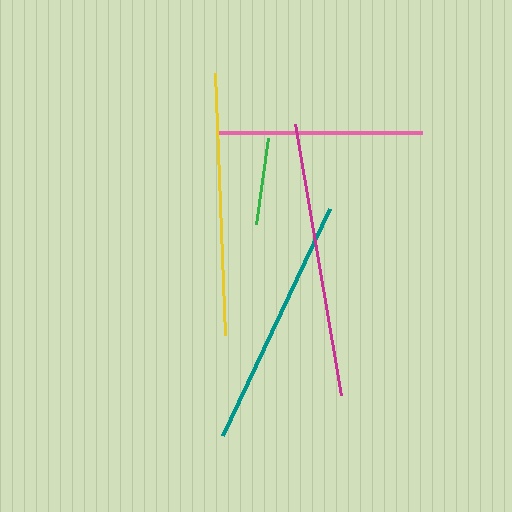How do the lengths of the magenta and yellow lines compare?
The magenta and yellow lines are approximately the same length.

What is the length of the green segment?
The green segment is approximately 87 pixels long.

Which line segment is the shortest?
The green line is the shortest at approximately 87 pixels.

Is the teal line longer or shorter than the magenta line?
The magenta line is longer than the teal line.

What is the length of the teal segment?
The teal segment is approximately 251 pixels long.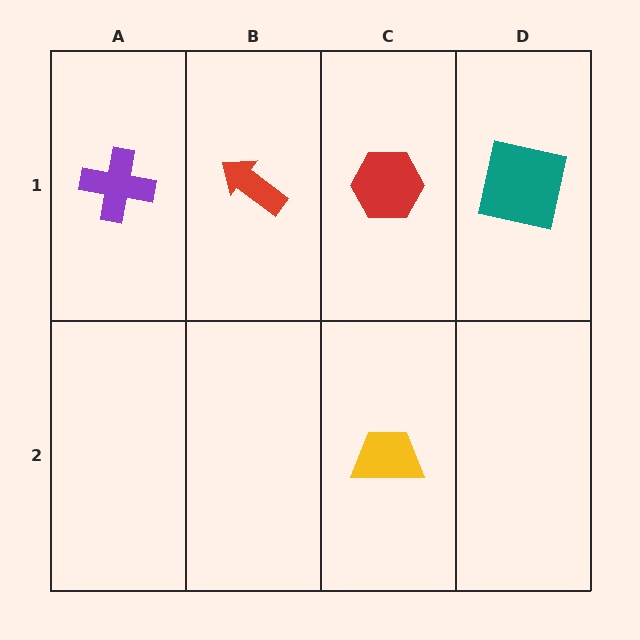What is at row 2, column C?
A yellow trapezoid.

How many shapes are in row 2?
1 shape.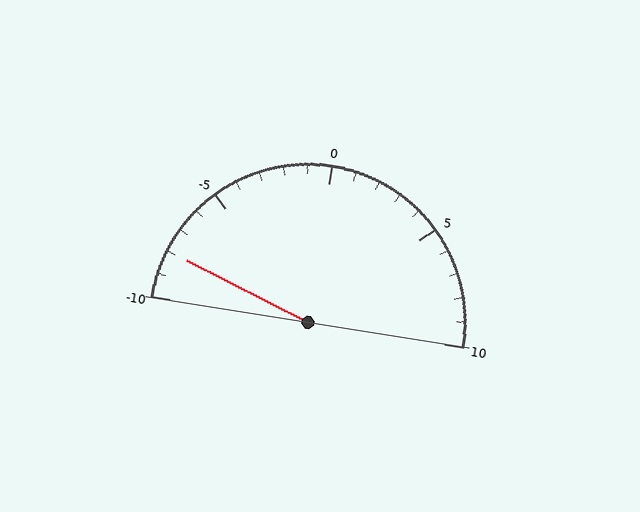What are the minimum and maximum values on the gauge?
The gauge ranges from -10 to 10.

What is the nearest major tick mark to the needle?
The nearest major tick mark is -10.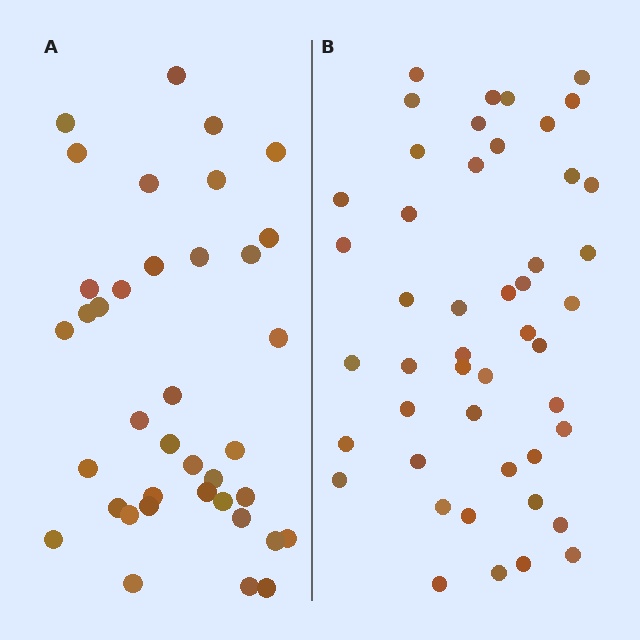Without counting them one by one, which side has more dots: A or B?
Region B (the right region) has more dots.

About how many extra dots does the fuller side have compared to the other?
Region B has roughly 8 or so more dots than region A.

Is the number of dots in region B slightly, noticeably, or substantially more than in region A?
Region B has only slightly more — the two regions are fairly close. The ratio is roughly 1.2 to 1.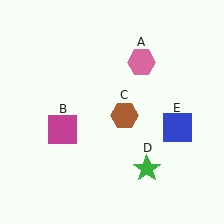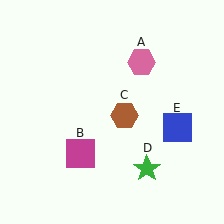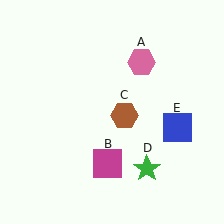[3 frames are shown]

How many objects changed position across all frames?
1 object changed position: magenta square (object B).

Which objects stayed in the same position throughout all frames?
Pink hexagon (object A) and brown hexagon (object C) and green star (object D) and blue square (object E) remained stationary.